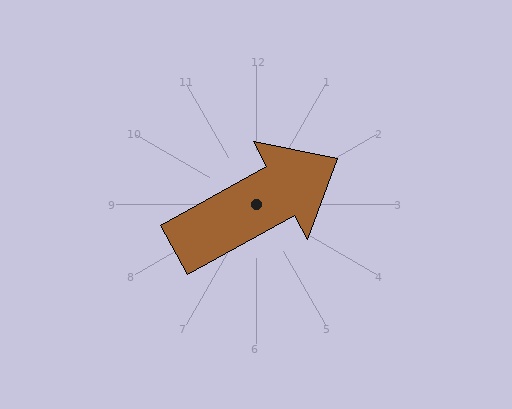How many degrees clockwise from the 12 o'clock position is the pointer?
Approximately 61 degrees.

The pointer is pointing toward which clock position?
Roughly 2 o'clock.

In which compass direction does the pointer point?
Northeast.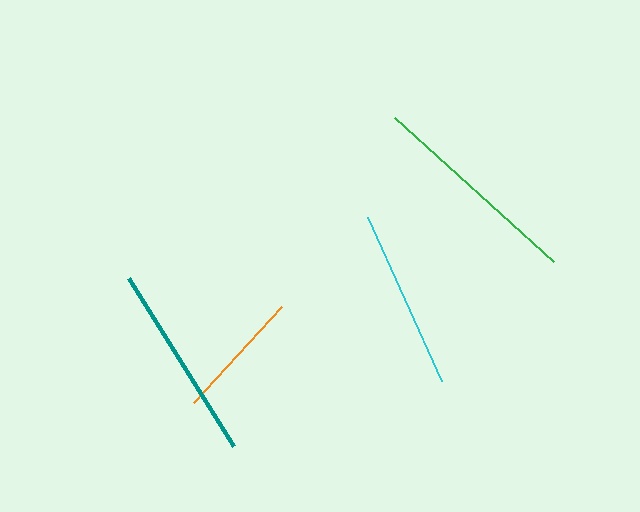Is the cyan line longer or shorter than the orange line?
The cyan line is longer than the orange line.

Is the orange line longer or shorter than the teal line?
The teal line is longer than the orange line.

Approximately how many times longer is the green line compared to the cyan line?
The green line is approximately 1.2 times the length of the cyan line.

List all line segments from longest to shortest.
From longest to shortest: green, teal, cyan, orange.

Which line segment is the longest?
The green line is the longest at approximately 215 pixels.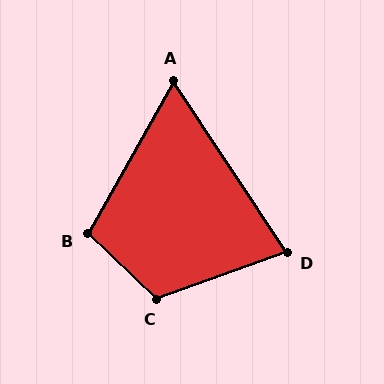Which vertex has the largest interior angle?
C, at approximately 117 degrees.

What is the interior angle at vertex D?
Approximately 76 degrees (acute).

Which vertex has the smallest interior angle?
A, at approximately 63 degrees.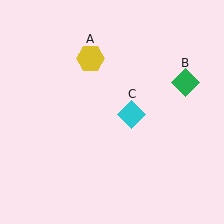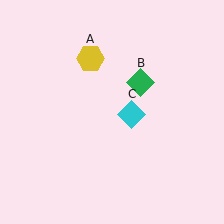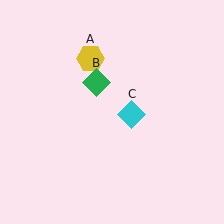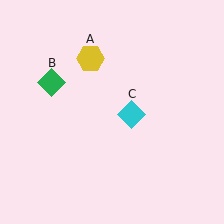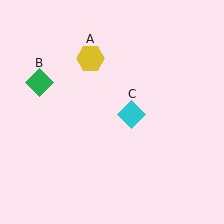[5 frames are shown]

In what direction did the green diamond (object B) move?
The green diamond (object B) moved left.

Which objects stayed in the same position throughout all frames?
Yellow hexagon (object A) and cyan diamond (object C) remained stationary.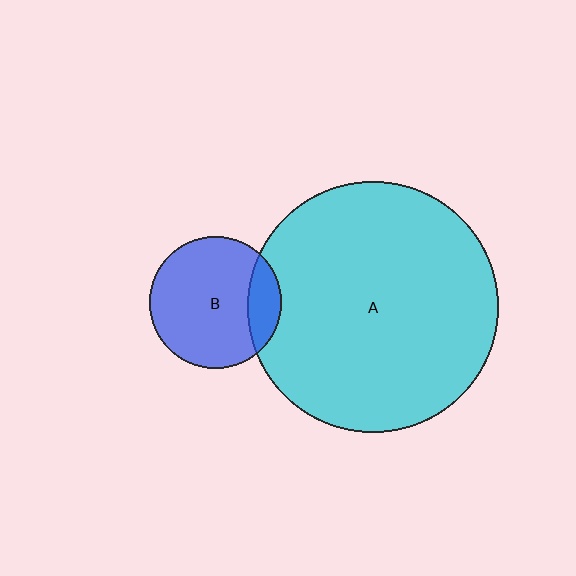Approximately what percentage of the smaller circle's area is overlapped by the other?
Approximately 15%.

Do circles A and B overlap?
Yes.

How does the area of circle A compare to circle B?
Approximately 3.6 times.